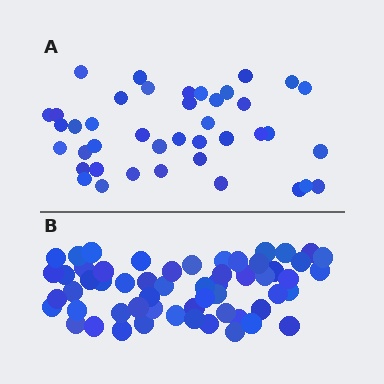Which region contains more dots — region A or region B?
Region B (the bottom region) has more dots.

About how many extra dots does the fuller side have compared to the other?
Region B has approximately 15 more dots than region A.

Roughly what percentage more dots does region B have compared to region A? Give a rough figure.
About 40% more.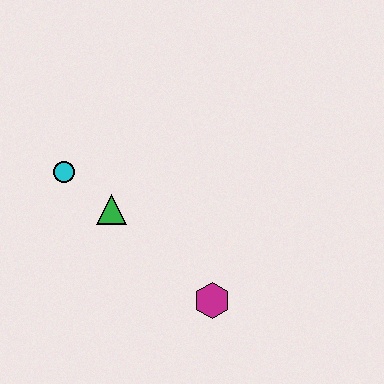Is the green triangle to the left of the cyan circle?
No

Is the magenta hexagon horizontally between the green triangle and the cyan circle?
No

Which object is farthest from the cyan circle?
The magenta hexagon is farthest from the cyan circle.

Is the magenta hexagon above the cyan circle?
No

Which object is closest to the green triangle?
The cyan circle is closest to the green triangle.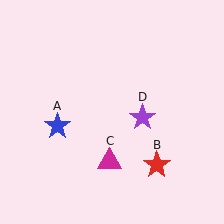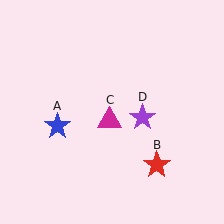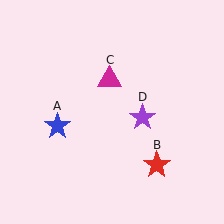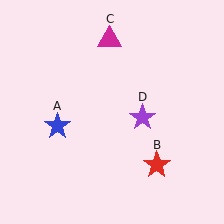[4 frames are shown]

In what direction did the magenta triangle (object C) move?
The magenta triangle (object C) moved up.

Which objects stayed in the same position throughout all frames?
Blue star (object A) and red star (object B) and purple star (object D) remained stationary.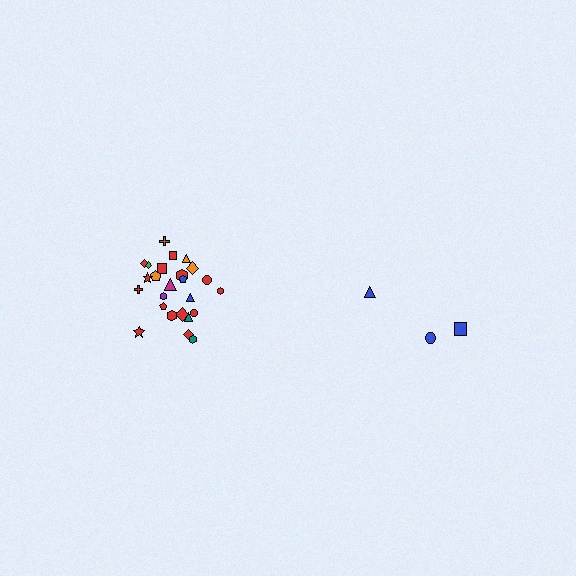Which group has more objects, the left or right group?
The left group.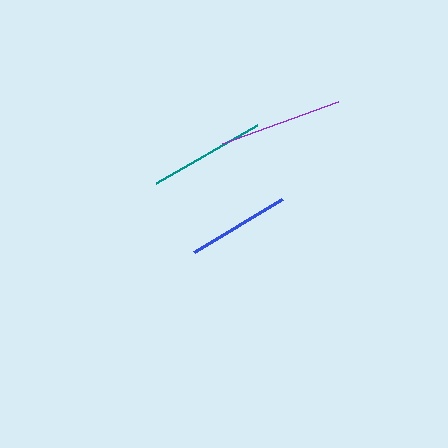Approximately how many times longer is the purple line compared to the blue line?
The purple line is approximately 1.2 times the length of the blue line.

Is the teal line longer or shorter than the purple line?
The purple line is longer than the teal line.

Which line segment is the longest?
The purple line is the longest at approximately 123 pixels.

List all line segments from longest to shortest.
From longest to shortest: purple, teal, blue.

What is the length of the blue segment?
The blue segment is approximately 103 pixels long.